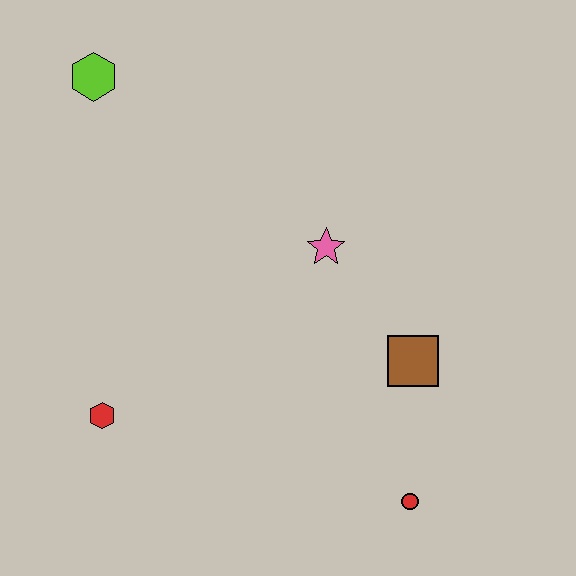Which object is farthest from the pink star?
The lime hexagon is farthest from the pink star.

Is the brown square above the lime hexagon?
No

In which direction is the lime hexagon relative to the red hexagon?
The lime hexagon is above the red hexagon.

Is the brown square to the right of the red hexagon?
Yes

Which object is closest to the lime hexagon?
The pink star is closest to the lime hexagon.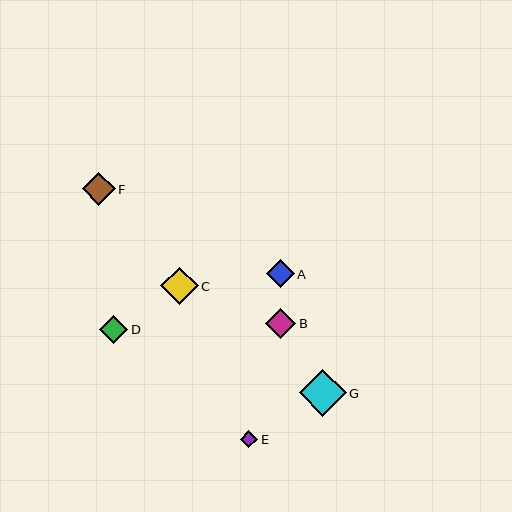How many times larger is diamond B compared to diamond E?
Diamond B is approximately 1.7 times the size of diamond E.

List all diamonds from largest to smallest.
From largest to smallest: G, C, F, B, D, A, E.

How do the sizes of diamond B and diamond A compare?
Diamond B and diamond A are approximately the same size.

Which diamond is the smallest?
Diamond E is the smallest with a size of approximately 17 pixels.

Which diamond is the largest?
Diamond G is the largest with a size of approximately 47 pixels.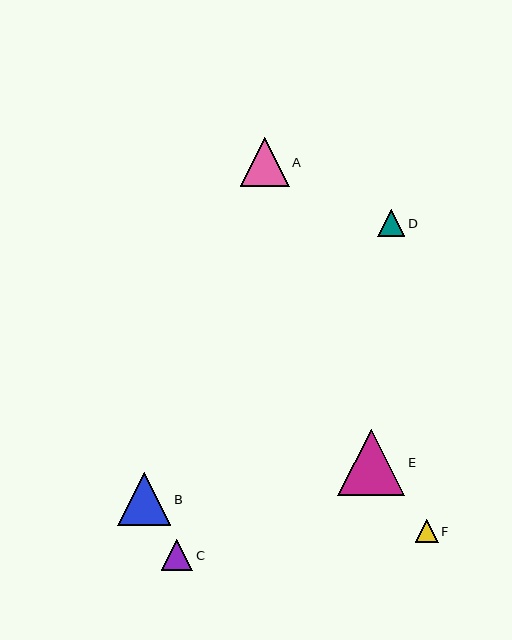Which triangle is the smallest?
Triangle F is the smallest with a size of approximately 23 pixels.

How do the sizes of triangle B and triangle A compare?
Triangle B and triangle A are approximately the same size.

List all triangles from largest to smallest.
From largest to smallest: E, B, A, C, D, F.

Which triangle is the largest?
Triangle E is the largest with a size of approximately 67 pixels.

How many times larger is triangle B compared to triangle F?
Triangle B is approximately 2.3 times the size of triangle F.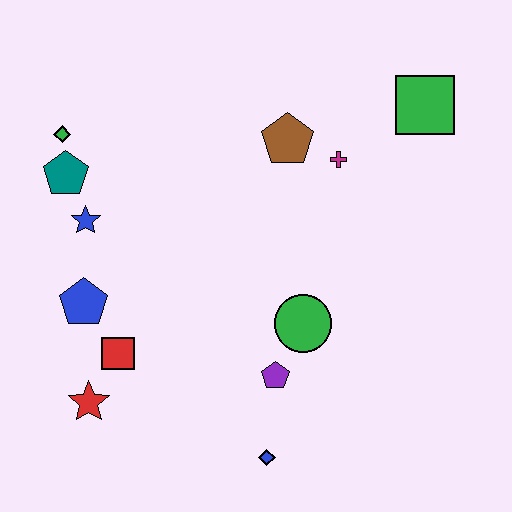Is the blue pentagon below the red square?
No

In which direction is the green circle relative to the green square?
The green circle is below the green square.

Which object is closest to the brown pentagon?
The magenta cross is closest to the brown pentagon.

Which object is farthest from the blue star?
The green square is farthest from the blue star.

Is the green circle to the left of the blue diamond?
No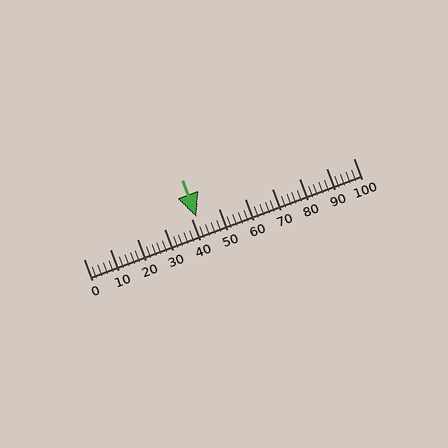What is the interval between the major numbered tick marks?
The major tick marks are spaced 10 units apart.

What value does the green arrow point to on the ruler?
The green arrow points to approximately 42.